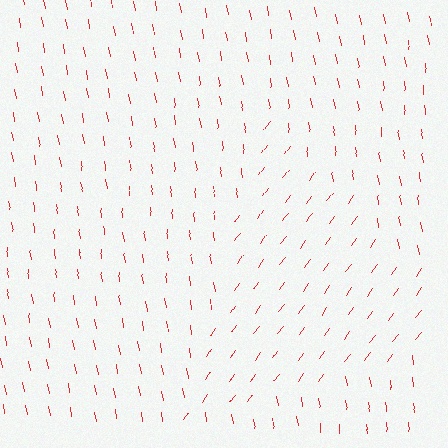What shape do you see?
I see a triangle.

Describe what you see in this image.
The image is filled with small red line segments. A triangle region in the image has lines oriented differently from the surrounding lines, creating a visible texture boundary.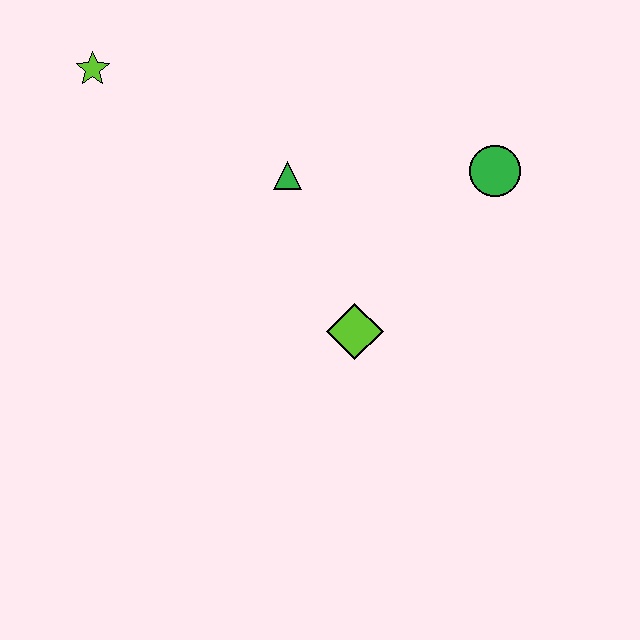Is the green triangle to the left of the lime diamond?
Yes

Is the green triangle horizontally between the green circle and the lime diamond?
No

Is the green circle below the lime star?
Yes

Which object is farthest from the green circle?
The lime star is farthest from the green circle.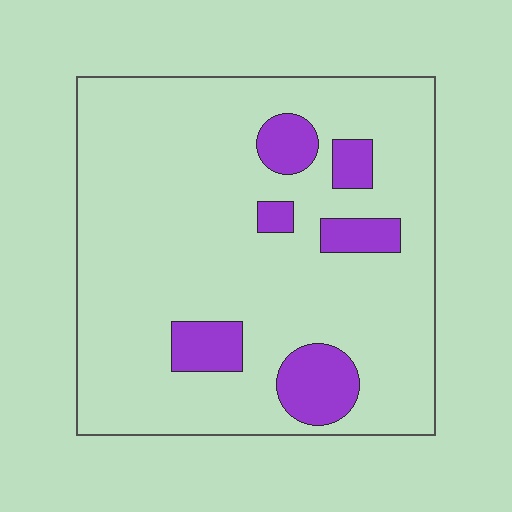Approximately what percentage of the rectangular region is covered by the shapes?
Approximately 15%.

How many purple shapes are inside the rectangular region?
6.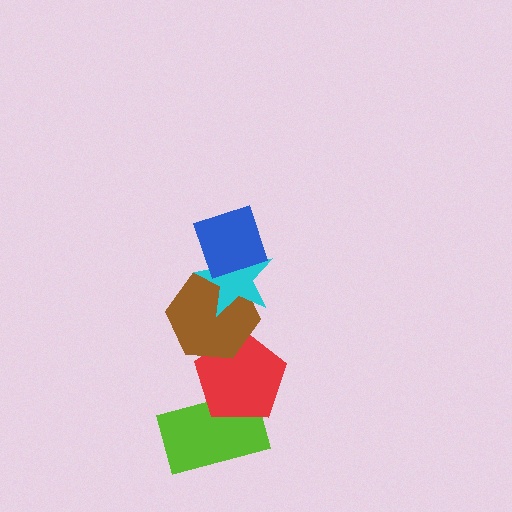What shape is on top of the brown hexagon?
The cyan star is on top of the brown hexagon.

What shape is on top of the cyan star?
The blue diamond is on top of the cyan star.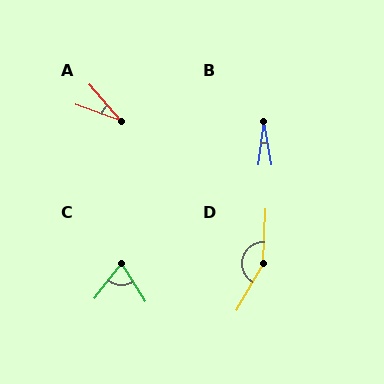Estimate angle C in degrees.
Approximately 70 degrees.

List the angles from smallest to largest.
B (17°), A (30°), C (70°), D (153°).